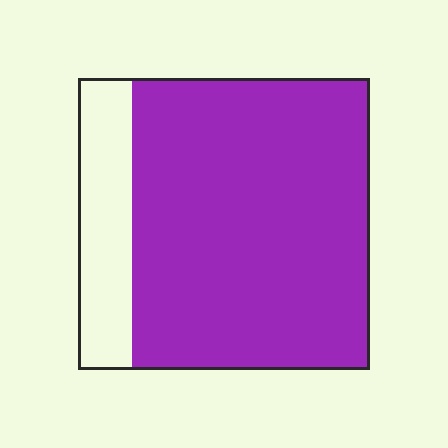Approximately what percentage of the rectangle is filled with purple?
Approximately 80%.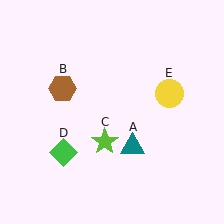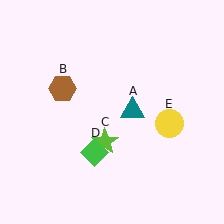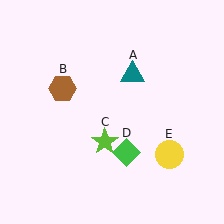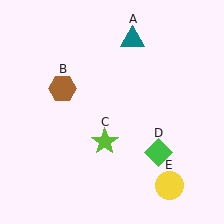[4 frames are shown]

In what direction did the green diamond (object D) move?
The green diamond (object D) moved right.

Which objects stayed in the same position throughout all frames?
Brown hexagon (object B) and lime star (object C) remained stationary.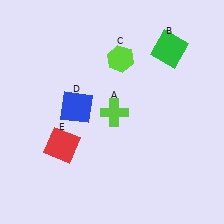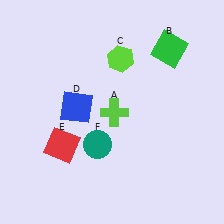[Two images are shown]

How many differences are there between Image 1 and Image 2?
There is 1 difference between the two images.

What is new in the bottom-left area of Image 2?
A teal circle (F) was added in the bottom-left area of Image 2.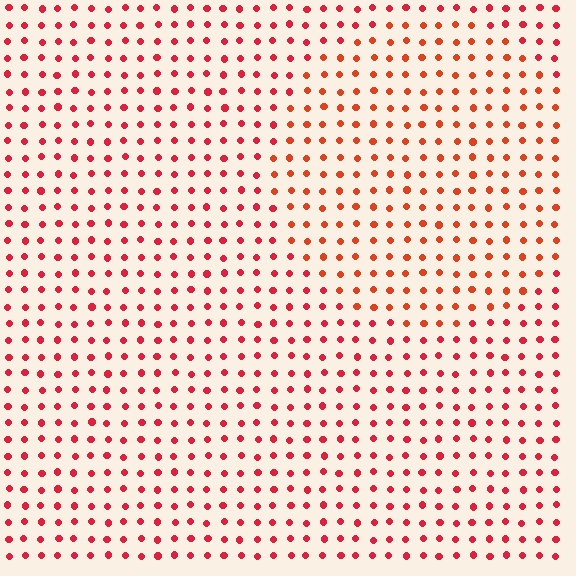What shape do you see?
I see a circle.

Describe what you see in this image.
The image is filled with small red elements in a uniform arrangement. A circle-shaped region is visible where the elements are tinted to a slightly different hue, forming a subtle color boundary.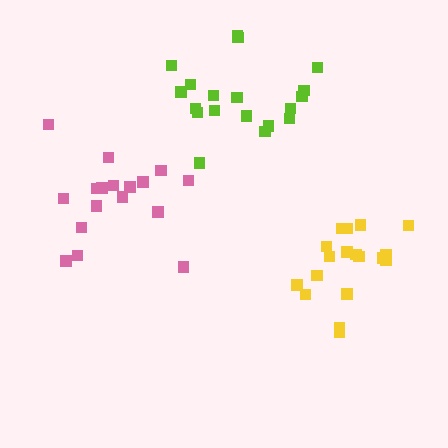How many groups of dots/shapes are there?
There are 3 groups.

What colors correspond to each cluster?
The clusters are colored: yellow, pink, lime.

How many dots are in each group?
Group 1: 18 dots, Group 2: 17 dots, Group 3: 19 dots (54 total).